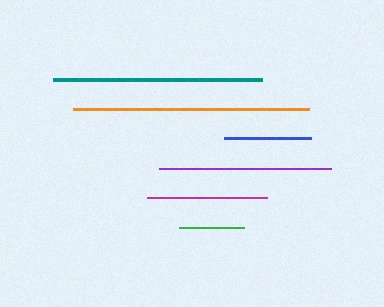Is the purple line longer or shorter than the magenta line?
The purple line is longer than the magenta line.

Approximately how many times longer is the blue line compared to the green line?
The blue line is approximately 1.3 times the length of the green line.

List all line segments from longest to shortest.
From longest to shortest: orange, teal, purple, magenta, blue, green.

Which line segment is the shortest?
The green line is the shortest at approximately 65 pixels.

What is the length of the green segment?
The green segment is approximately 65 pixels long.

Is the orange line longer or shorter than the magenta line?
The orange line is longer than the magenta line.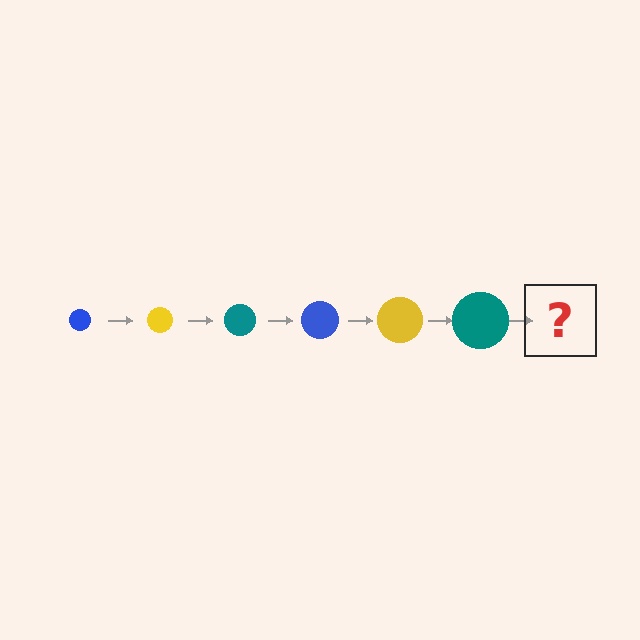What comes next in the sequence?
The next element should be a blue circle, larger than the previous one.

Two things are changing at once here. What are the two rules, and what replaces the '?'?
The two rules are that the circle grows larger each step and the color cycles through blue, yellow, and teal. The '?' should be a blue circle, larger than the previous one.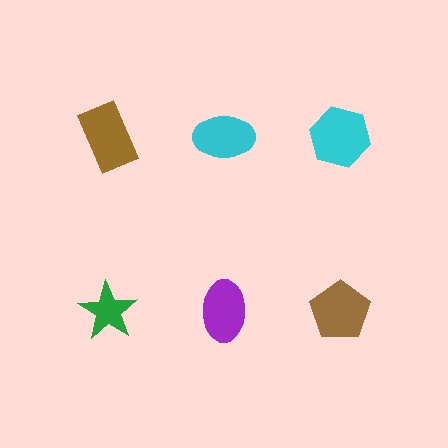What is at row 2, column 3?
A brown pentagon.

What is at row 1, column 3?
A cyan hexagon.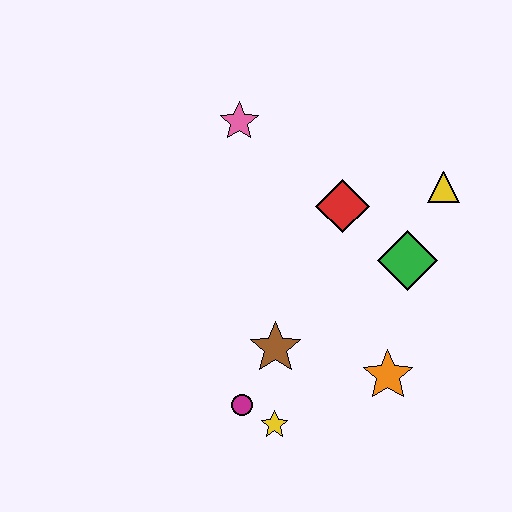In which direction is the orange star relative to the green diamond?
The orange star is below the green diamond.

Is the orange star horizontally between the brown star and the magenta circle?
No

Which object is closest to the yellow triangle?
The green diamond is closest to the yellow triangle.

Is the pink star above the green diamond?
Yes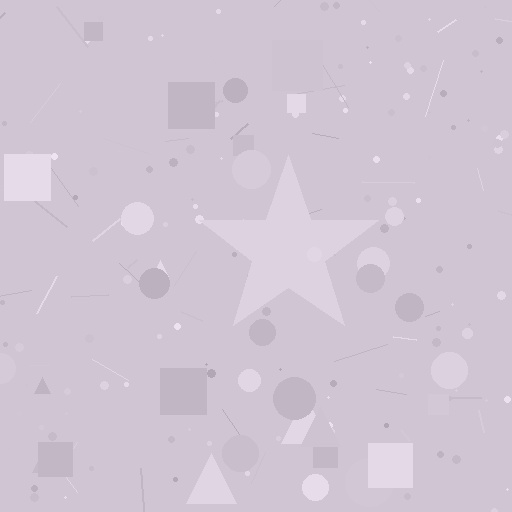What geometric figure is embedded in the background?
A star is embedded in the background.